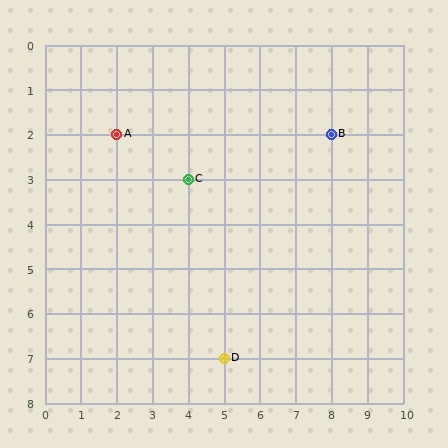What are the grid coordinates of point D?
Point D is at grid coordinates (5, 7).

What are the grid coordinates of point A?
Point A is at grid coordinates (2, 2).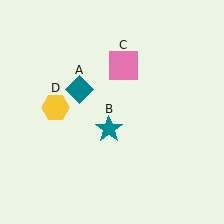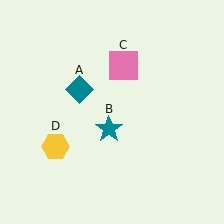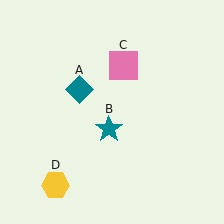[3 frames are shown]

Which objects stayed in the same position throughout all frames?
Teal diamond (object A) and teal star (object B) and pink square (object C) remained stationary.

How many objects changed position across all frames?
1 object changed position: yellow hexagon (object D).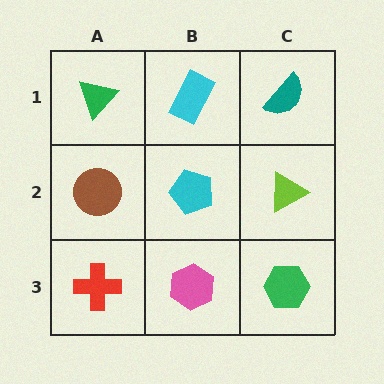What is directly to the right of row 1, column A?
A cyan rectangle.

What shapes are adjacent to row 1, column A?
A brown circle (row 2, column A), a cyan rectangle (row 1, column B).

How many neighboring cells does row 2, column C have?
3.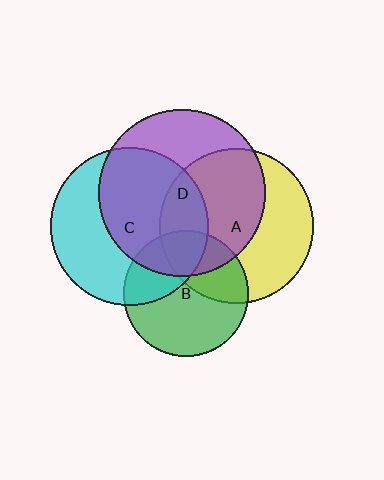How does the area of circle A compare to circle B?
Approximately 1.5 times.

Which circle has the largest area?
Circle D (purple).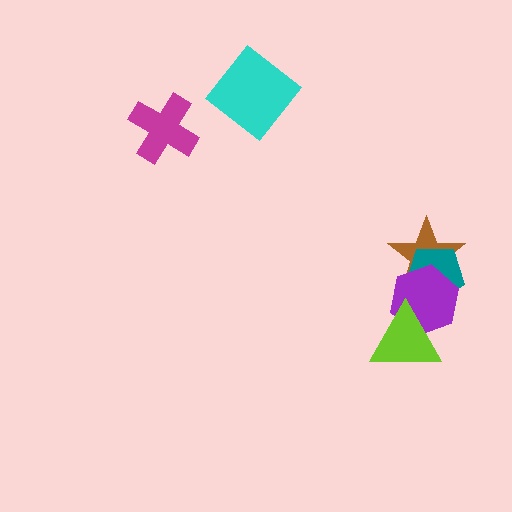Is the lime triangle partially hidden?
No, no other shape covers it.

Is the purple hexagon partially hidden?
Yes, it is partially covered by another shape.